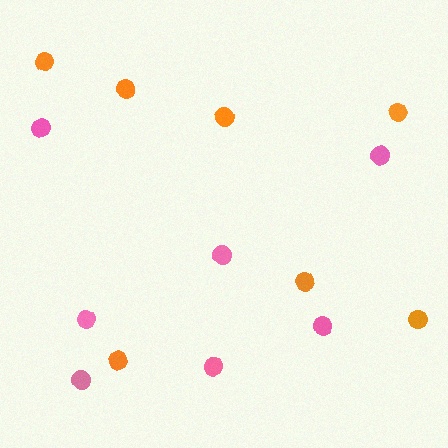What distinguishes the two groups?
There are 2 groups: one group of pink circles (7) and one group of orange circles (7).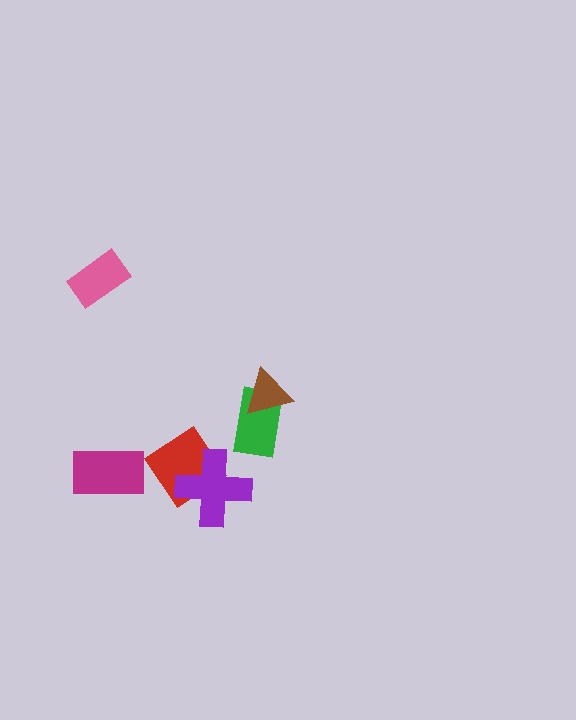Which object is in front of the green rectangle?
The brown triangle is in front of the green rectangle.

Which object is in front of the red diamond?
The purple cross is in front of the red diamond.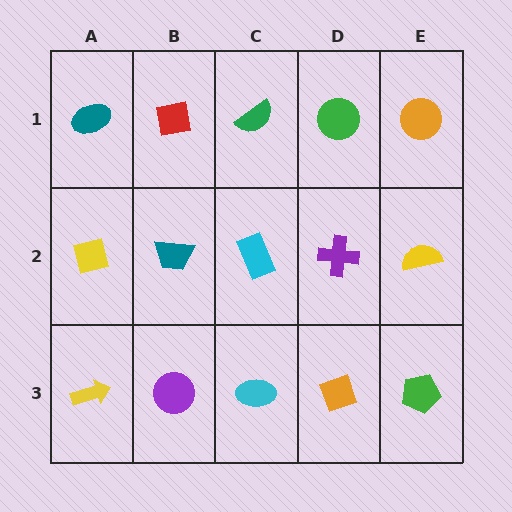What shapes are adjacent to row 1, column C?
A cyan rectangle (row 2, column C), a red square (row 1, column B), a green circle (row 1, column D).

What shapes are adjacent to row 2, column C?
A green semicircle (row 1, column C), a cyan ellipse (row 3, column C), a teal trapezoid (row 2, column B), a purple cross (row 2, column D).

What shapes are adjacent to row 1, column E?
A yellow semicircle (row 2, column E), a green circle (row 1, column D).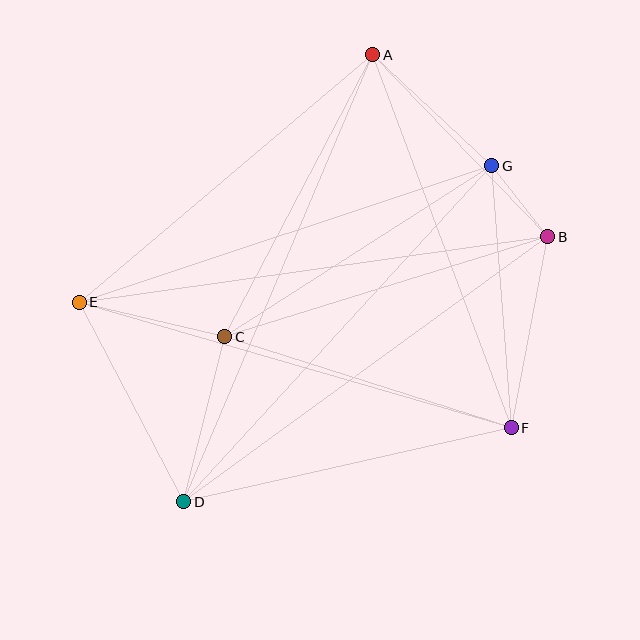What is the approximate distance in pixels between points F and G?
The distance between F and G is approximately 263 pixels.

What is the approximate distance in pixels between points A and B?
The distance between A and B is approximately 252 pixels.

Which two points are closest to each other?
Points B and G are closest to each other.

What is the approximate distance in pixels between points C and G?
The distance between C and G is approximately 317 pixels.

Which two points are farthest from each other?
Points A and D are farthest from each other.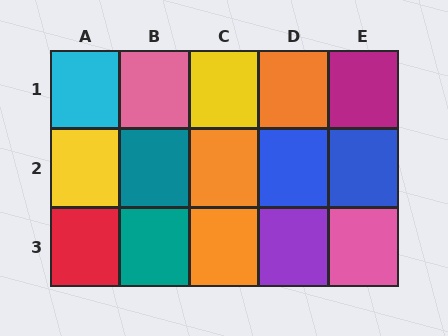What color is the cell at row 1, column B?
Pink.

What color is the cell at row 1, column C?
Yellow.